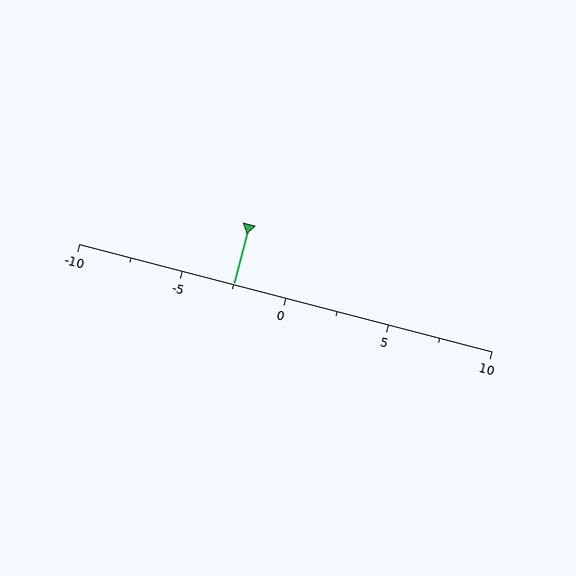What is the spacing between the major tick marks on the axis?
The major ticks are spaced 5 apart.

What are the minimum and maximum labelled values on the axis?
The axis runs from -10 to 10.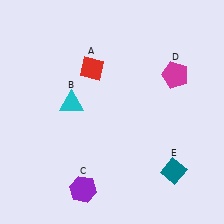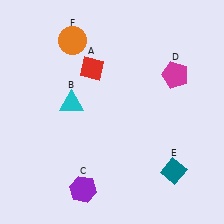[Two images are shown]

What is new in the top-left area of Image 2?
An orange circle (F) was added in the top-left area of Image 2.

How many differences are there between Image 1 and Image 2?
There is 1 difference between the two images.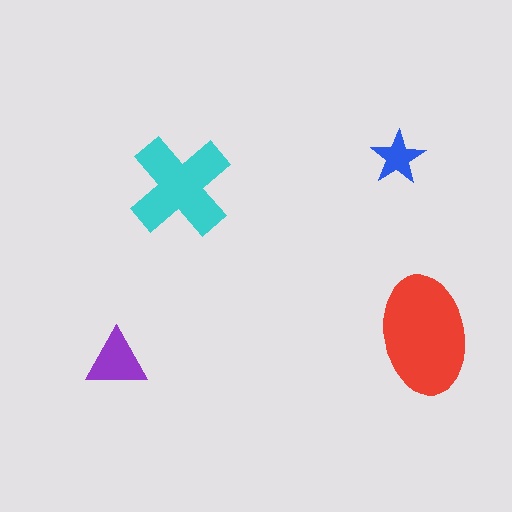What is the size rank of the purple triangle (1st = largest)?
3rd.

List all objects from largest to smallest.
The red ellipse, the cyan cross, the purple triangle, the blue star.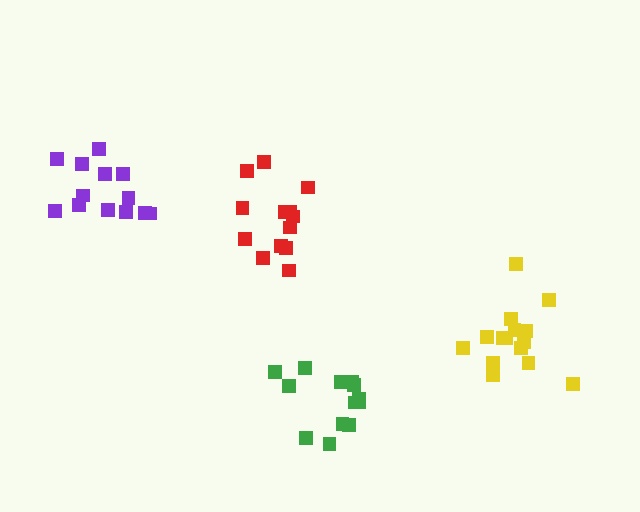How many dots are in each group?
Group 1: 13 dots, Group 2: 13 dots, Group 3: 15 dots, Group 4: 13 dots (54 total).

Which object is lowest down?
The green cluster is bottommost.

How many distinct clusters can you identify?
There are 4 distinct clusters.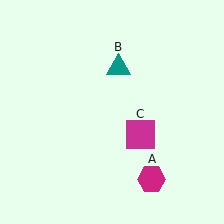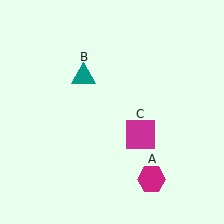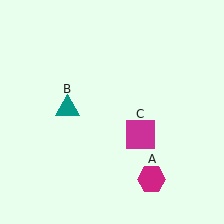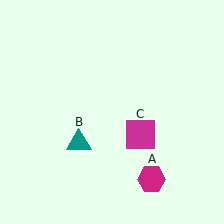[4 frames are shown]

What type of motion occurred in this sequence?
The teal triangle (object B) rotated counterclockwise around the center of the scene.